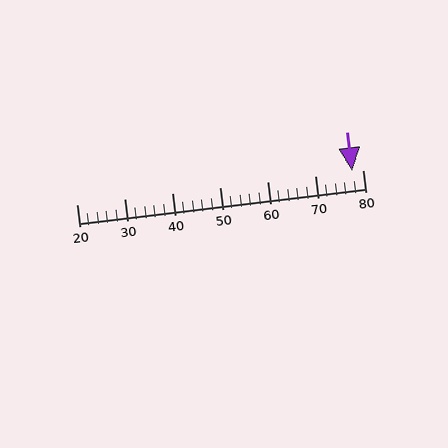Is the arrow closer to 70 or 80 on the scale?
The arrow is closer to 80.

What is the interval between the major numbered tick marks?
The major tick marks are spaced 10 units apart.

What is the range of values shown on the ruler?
The ruler shows values from 20 to 80.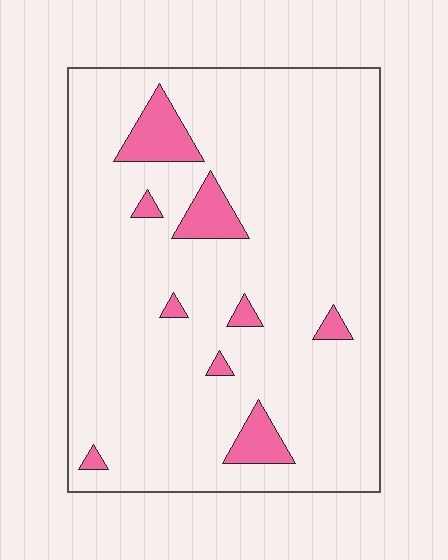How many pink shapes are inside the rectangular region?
9.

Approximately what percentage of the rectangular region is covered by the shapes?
Approximately 10%.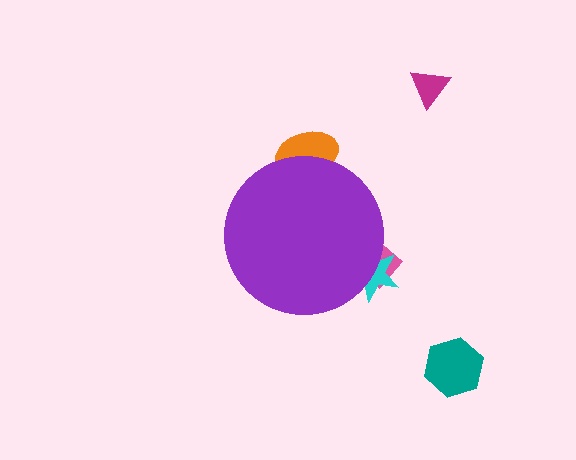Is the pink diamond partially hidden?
Yes, the pink diamond is partially hidden behind the purple circle.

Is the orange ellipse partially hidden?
Yes, the orange ellipse is partially hidden behind the purple circle.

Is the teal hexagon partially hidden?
No, the teal hexagon is fully visible.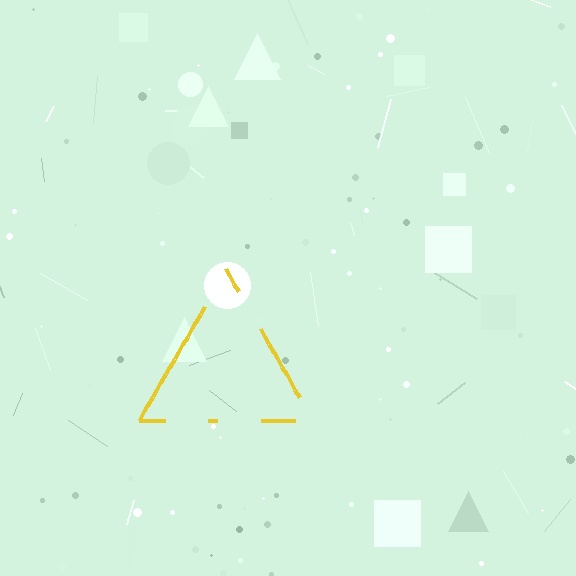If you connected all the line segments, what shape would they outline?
They would outline a triangle.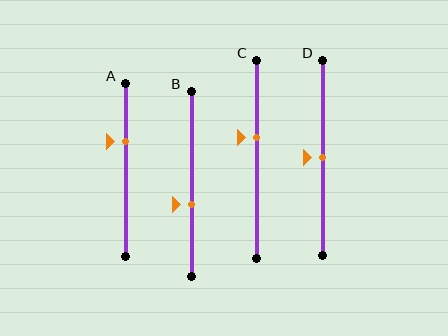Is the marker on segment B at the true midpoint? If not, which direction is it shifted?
No, the marker on segment B is shifted downward by about 11% of the segment length.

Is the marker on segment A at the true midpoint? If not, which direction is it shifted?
No, the marker on segment A is shifted upward by about 17% of the segment length.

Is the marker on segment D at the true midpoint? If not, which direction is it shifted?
Yes, the marker on segment D is at the true midpoint.